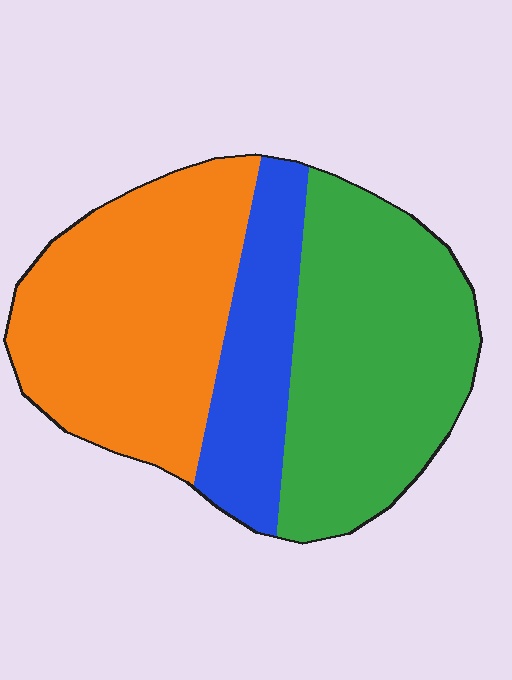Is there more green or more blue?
Green.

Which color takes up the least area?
Blue, at roughly 20%.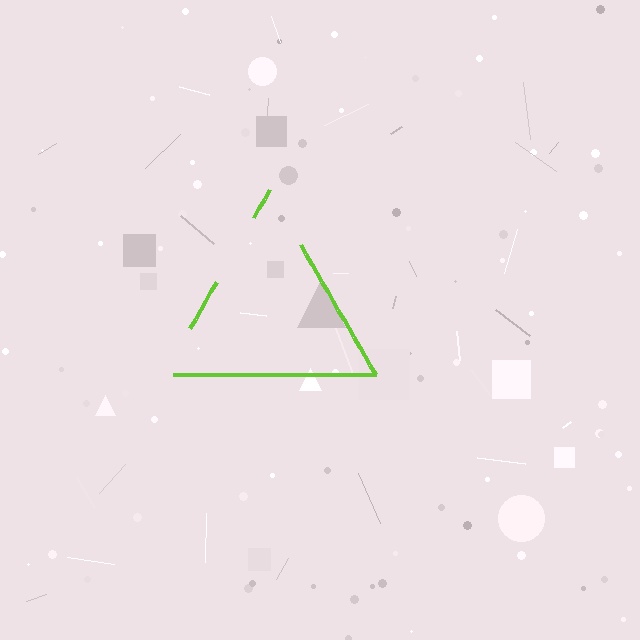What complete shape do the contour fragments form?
The contour fragments form a triangle.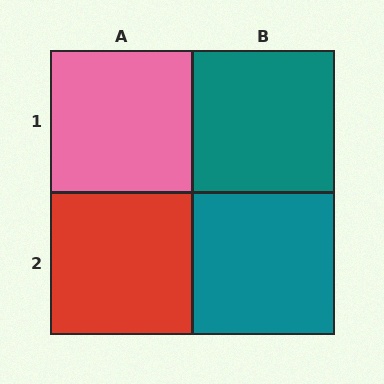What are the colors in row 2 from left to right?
Red, teal.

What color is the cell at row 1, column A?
Pink.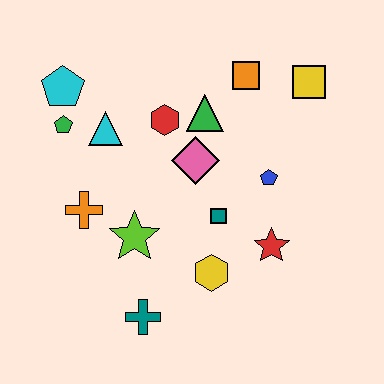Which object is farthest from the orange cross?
The yellow square is farthest from the orange cross.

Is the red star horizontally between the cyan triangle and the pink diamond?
No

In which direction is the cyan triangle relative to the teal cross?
The cyan triangle is above the teal cross.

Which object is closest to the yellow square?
The orange square is closest to the yellow square.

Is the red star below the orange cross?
Yes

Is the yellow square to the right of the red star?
Yes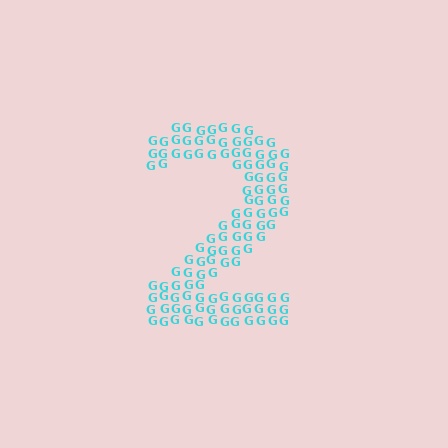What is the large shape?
The large shape is the digit 2.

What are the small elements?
The small elements are letter G's.